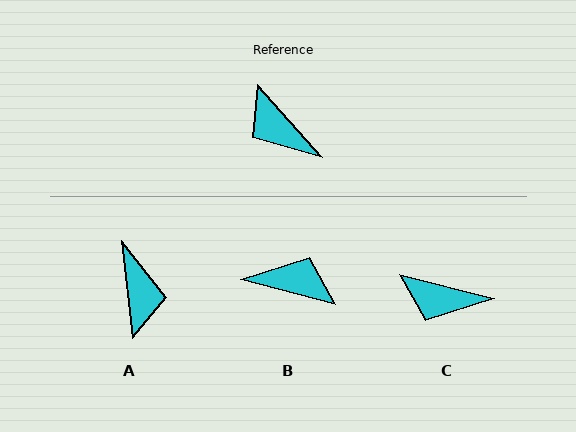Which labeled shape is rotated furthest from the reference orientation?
B, about 147 degrees away.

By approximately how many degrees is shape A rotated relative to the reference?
Approximately 145 degrees counter-clockwise.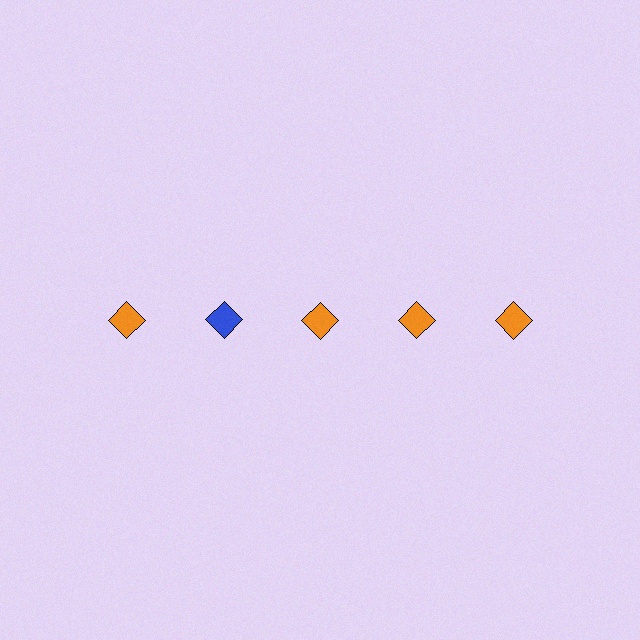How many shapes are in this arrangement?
There are 5 shapes arranged in a grid pattern.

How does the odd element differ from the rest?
It has a different color: blue instead of orange.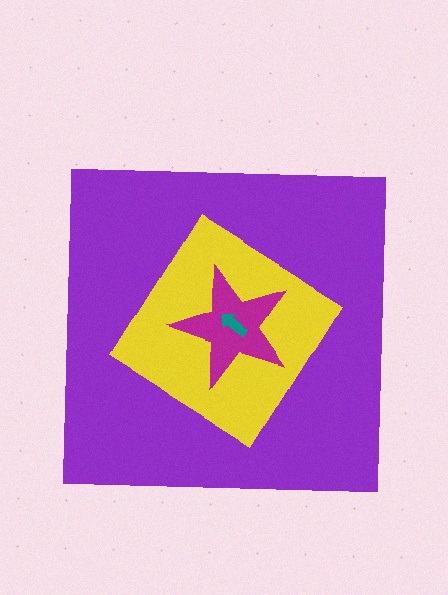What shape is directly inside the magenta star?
The teal arrow.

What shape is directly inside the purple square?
The yellow diamond.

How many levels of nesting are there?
4.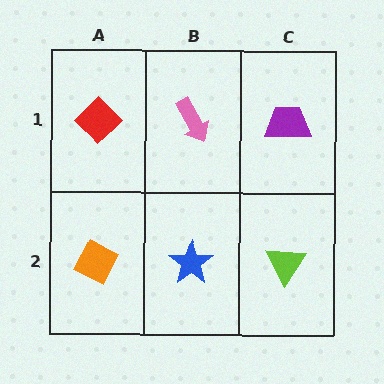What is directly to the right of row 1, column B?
A purple trapezoid.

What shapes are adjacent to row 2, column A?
A red diamond (row 1, column A), a blue star (row 2, column B).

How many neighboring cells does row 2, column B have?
3.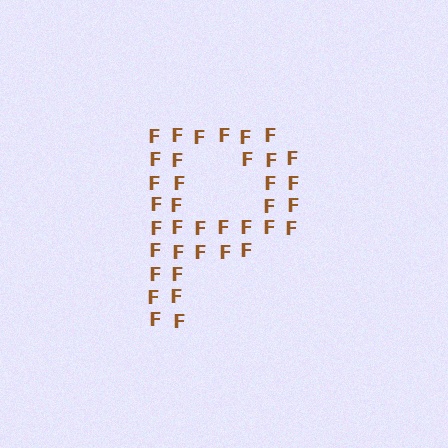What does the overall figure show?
The overall figure shows the letter P.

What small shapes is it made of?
It is made of small letter F's.